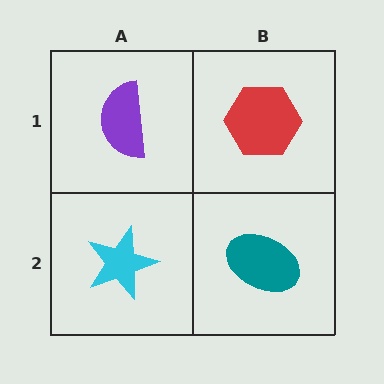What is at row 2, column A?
A cyan star.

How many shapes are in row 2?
2 shapes.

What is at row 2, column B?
A teal ellipse.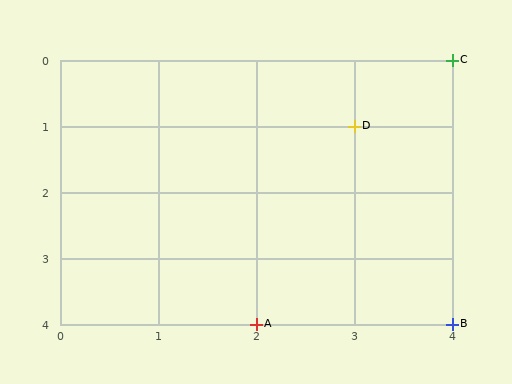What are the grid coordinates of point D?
Point D is at grid coordinates (3, 1).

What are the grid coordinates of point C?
Point C is at grid coordinates (4, 0).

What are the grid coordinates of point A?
Point A is at grid coordinates (2, 4).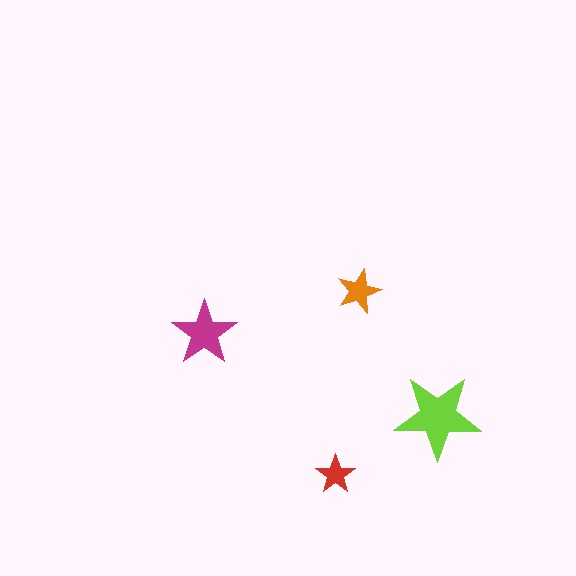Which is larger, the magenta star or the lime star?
The lime one.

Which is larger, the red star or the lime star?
The lime one.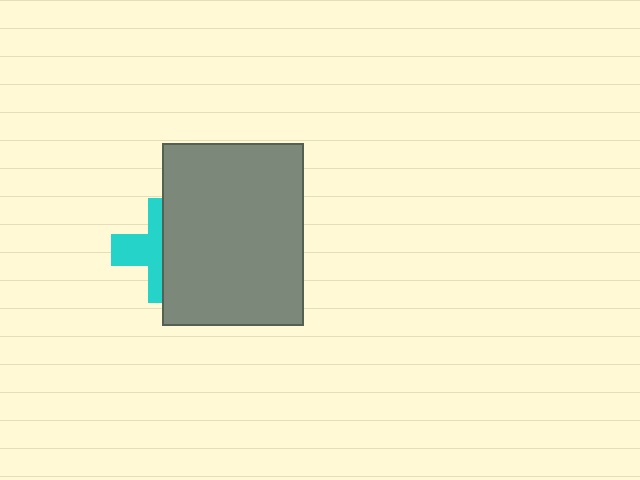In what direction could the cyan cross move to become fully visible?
The cyan cross could move left. That would shift it out from behind the gray rectangle entirely.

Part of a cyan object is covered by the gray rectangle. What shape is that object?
It is a cross.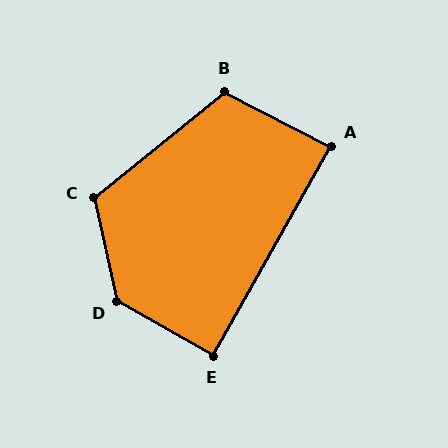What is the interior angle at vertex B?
Approximately 114 degrees (obtuse).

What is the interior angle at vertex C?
Approximately 117 degrees (obtuse).